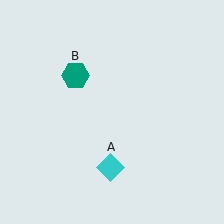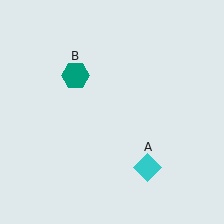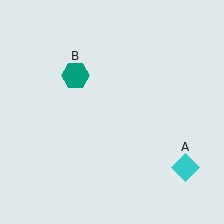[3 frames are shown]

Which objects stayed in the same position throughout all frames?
Teal hexagon (object B) remained stationary.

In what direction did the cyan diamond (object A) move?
The cyan diamond (object A) moved right.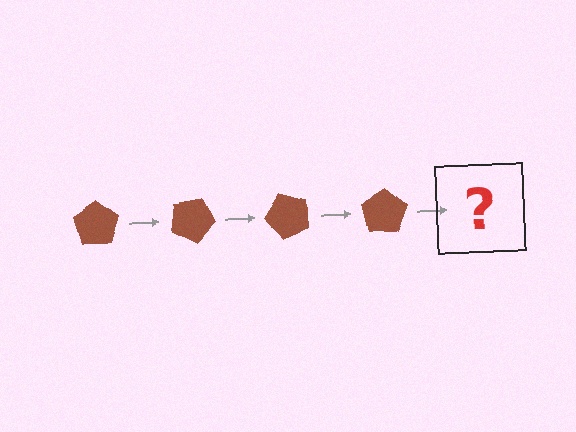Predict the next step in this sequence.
The next step is a brown pentagon rotated 100 degrees.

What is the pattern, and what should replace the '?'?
The pattern is that the pentagon rotates 25 degrees each step. The '?' should be a brown pentagon rotated 100 degrees.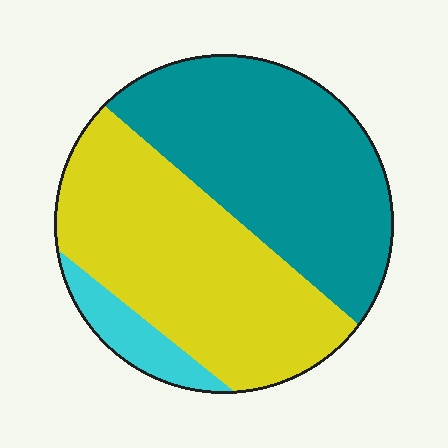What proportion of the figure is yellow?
Yellow covers about 45% of the figure.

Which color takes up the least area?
Cyan, at roughly 10%.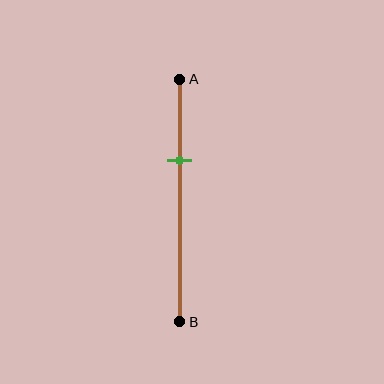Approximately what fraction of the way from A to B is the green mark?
The green mark is approximately 35% of the way from A to B.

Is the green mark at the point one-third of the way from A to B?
Yes, the mark is approximately at the one-third point.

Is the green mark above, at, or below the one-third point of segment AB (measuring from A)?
The green mark is approximately at the one-third point of segment AB.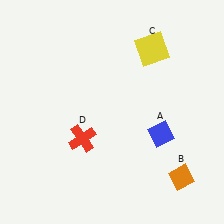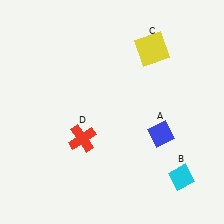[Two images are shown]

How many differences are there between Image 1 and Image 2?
There is 1 difference between the two images.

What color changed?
The diamond (B) changed from orange in Image 1 to cyan in Image 2.